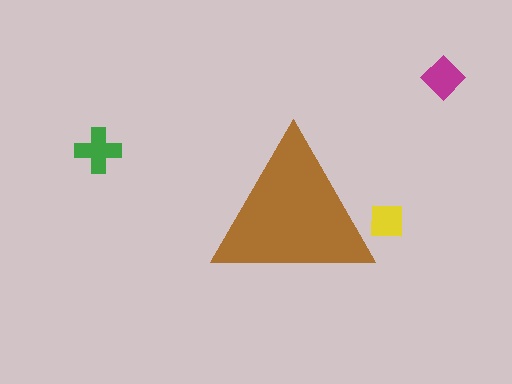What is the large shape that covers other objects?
A brown triangle.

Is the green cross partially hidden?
No, the green cross is fully visible.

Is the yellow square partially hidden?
Yes, the yellow square is partially hidden behind the brown triangle.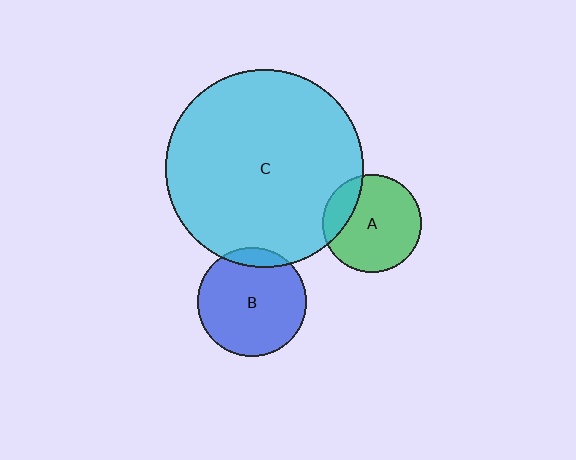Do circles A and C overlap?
Yes.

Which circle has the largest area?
Circle C (cyan).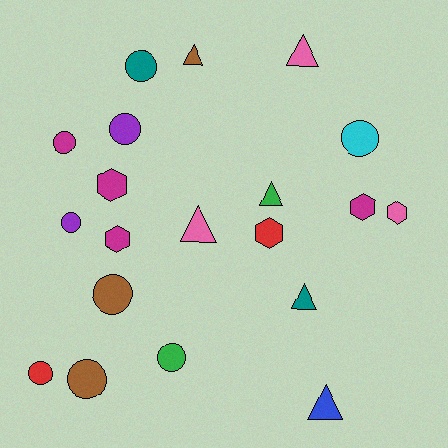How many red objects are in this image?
There are 2 red objects.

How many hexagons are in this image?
There are 5 hexagons.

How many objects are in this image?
There are 20 objects.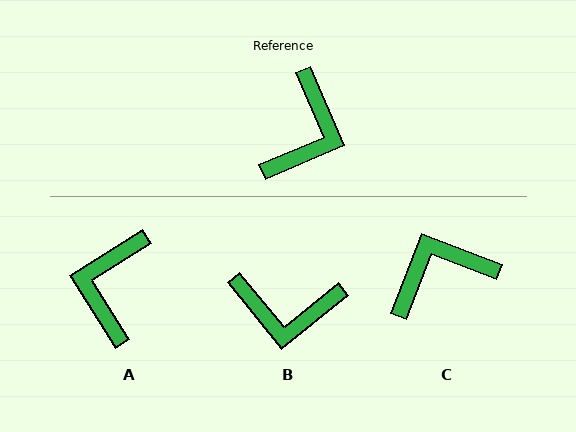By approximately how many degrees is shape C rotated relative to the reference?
Approximately 136 degrees counter-clockwise.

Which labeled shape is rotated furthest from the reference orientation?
A, about 171 degrees away.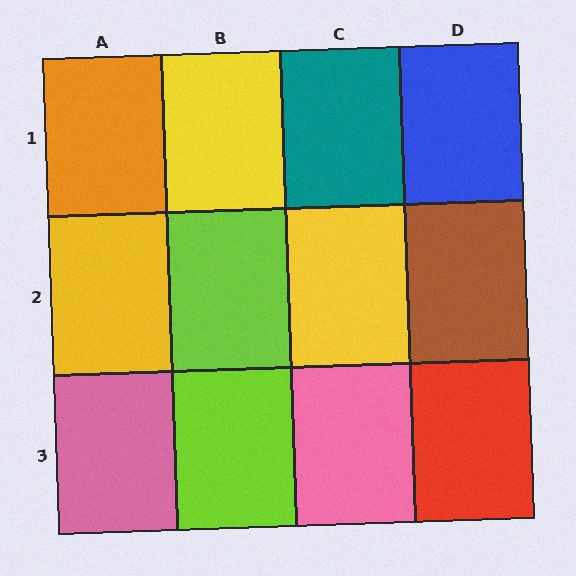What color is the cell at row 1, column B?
Yellow.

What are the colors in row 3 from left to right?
Pink, lime, pink, red.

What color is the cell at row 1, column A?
Orange.